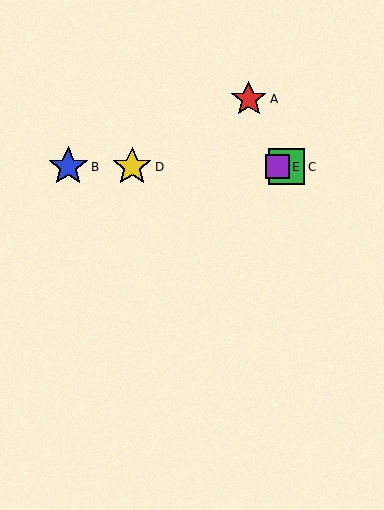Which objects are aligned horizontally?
Objects B, C, D, E are aligned horizontally.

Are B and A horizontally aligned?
No, B is at y≈167 and A is at y≈99.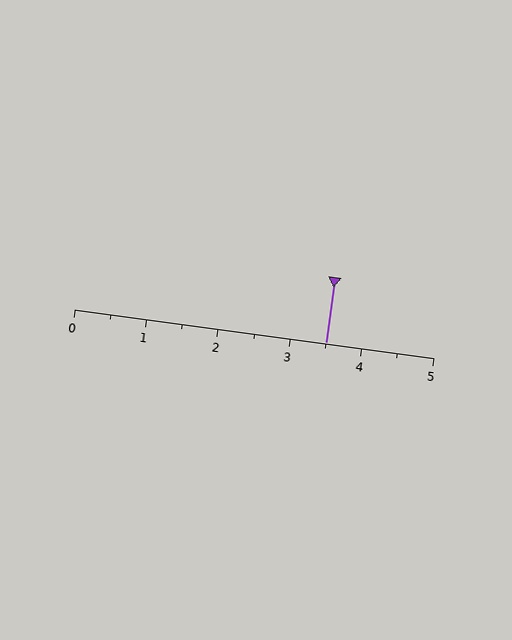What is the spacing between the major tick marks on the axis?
The major ticks are spaced 1 apart.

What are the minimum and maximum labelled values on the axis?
The axis runs from 0 to 5.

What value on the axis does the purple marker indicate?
The marker indicates approximately 3.5.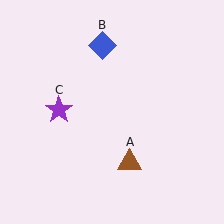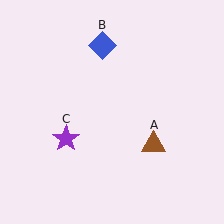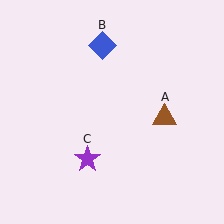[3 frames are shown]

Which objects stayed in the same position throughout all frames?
Blue diamond (object B) remained stationary.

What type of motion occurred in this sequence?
The brown triangle (object A), purple star (object C) rotated counterclockwise around the center of the scene.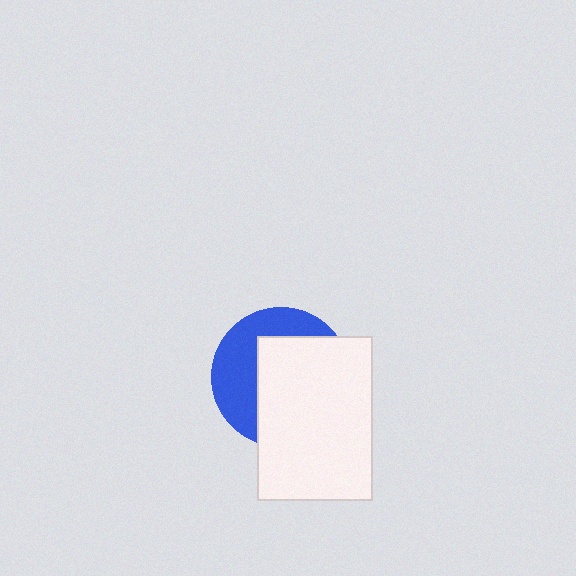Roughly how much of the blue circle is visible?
A small part of it is visible (roughly 40%).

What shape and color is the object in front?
The object in front is a white rectangle.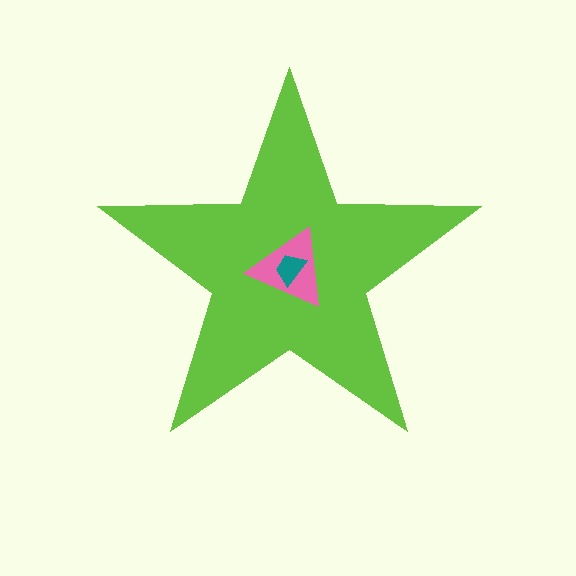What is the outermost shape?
The lime star.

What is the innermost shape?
The teal trapezoid.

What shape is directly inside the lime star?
The pink triangle.